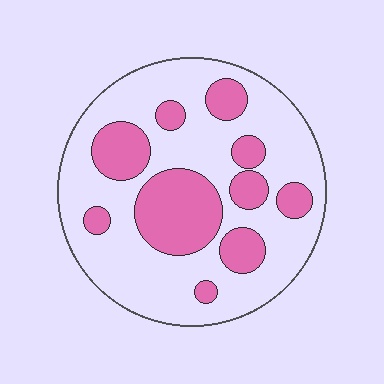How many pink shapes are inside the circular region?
10.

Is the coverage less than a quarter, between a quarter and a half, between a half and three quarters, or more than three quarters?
Between a quarter and a half.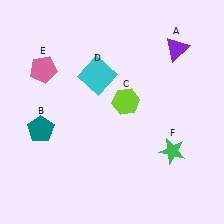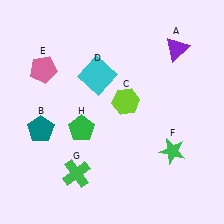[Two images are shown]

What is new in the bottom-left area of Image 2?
A green cross (G) was added in the bottom-left area of Image 2.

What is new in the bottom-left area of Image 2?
A green pentagon (H) was added in the bottom-left area of Image 2.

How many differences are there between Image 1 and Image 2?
There are 2 differences between the two images.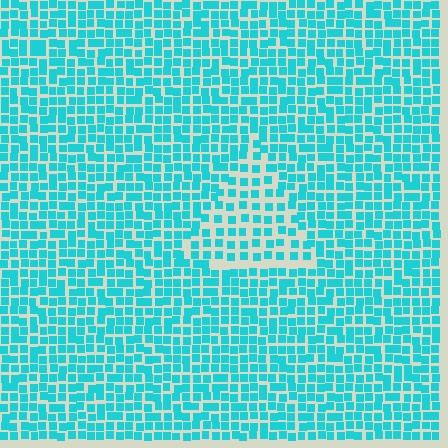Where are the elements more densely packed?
The elements are more densely packed outside the triangle boundary.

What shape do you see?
I see a triangle.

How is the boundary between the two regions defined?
The boundary is defined by a change in element density (approximately 1.7x ratio). All elements are the same color, size, and shape.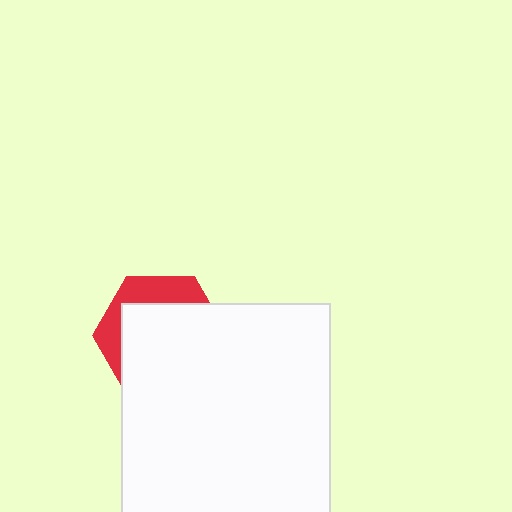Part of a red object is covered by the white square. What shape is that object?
It is a hexagon.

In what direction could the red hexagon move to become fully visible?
The red hexagon could move up. That would shift it out from behind the white square entirely.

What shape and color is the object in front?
The object in front is a white square.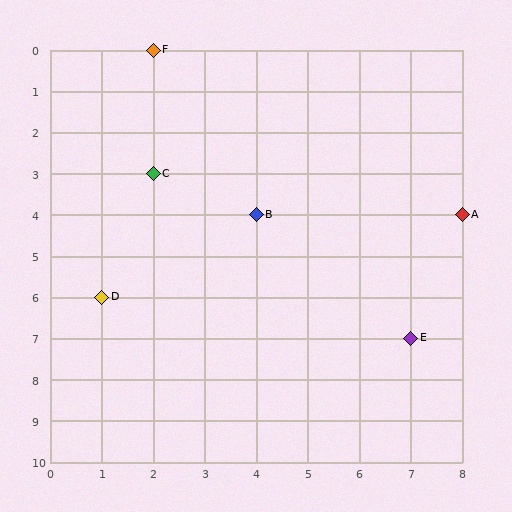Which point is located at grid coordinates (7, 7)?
Point E is at (7, 7).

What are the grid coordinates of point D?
Point D is at grid coordinates (1, 6).